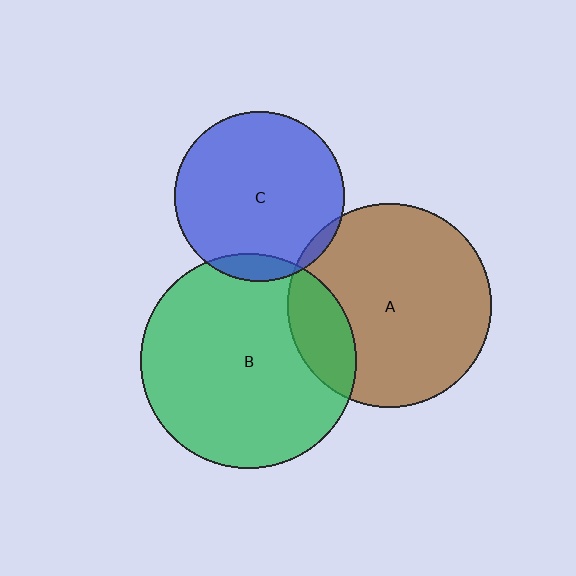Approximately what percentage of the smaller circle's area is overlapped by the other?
Approximately 20%.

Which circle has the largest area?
Circle B (green).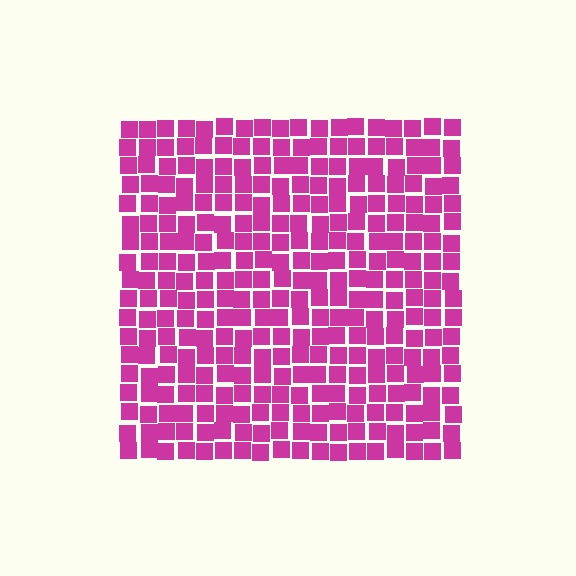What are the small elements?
The small elements are squares.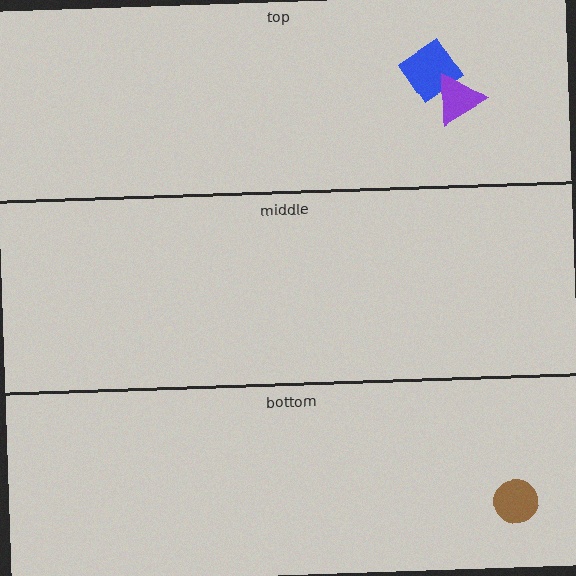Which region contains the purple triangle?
The top region.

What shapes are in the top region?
The blue diamond, the purple triangle.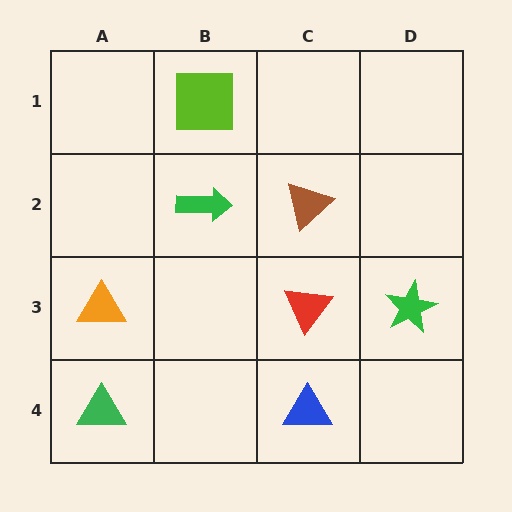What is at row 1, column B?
A lime square.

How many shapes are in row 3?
3 shapes.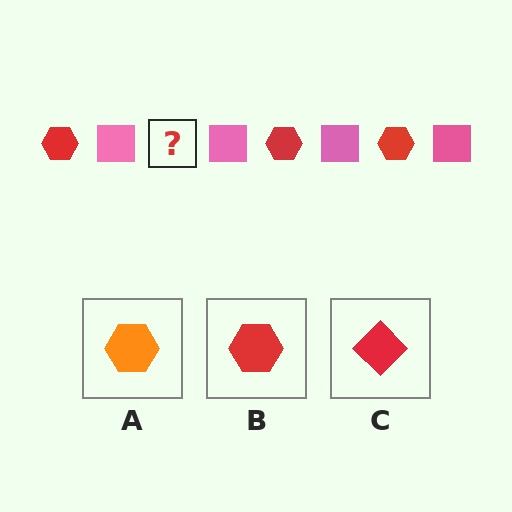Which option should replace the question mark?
Option B.